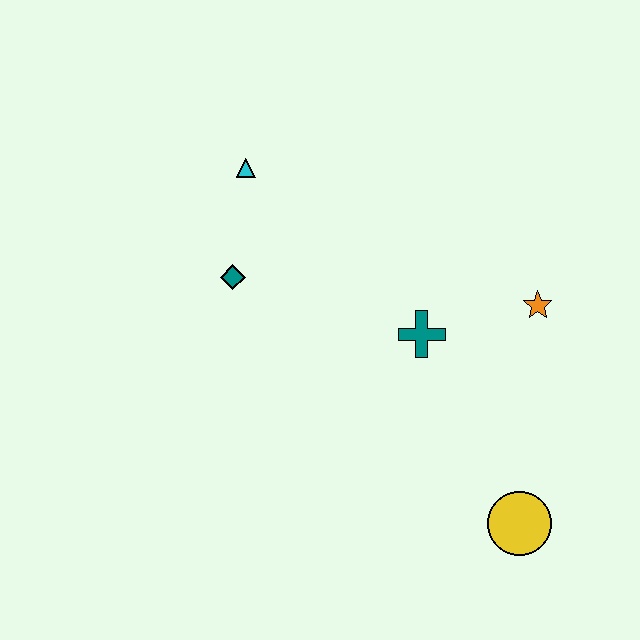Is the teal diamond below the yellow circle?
No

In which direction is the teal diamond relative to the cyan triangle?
The teal diamond is below the cyan triangle.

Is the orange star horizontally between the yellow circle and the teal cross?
No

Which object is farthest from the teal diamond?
The yellow circle is farthest from the teal diamond.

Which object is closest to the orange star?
The teal cross is closest to the orange star.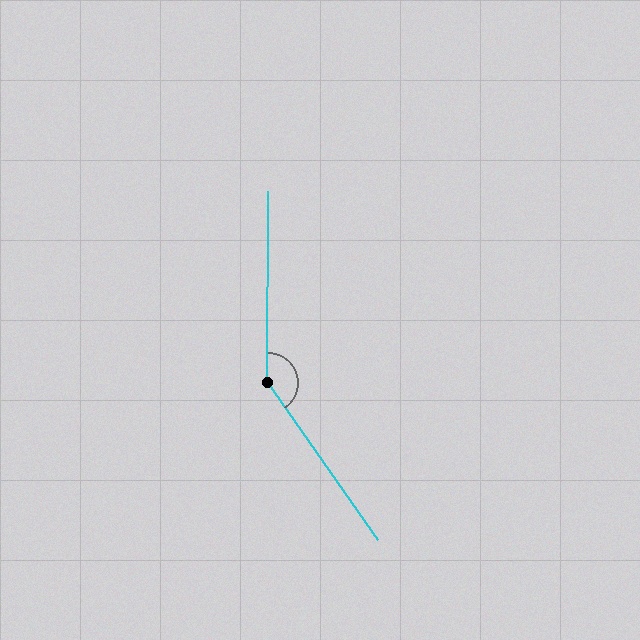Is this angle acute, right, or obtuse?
It is obtuse.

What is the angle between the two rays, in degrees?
Approximately 145 degrees.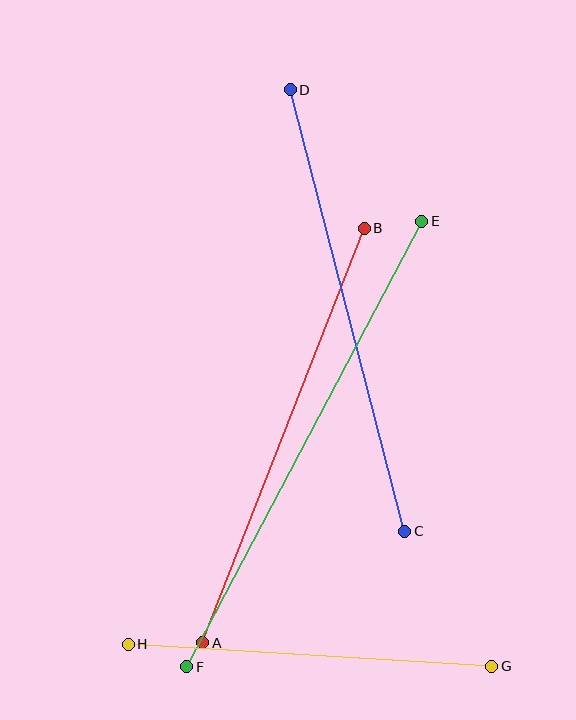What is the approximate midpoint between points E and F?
The midpoint is at approximately (304, 444) pixels.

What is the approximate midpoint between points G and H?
The midpoint is at approximately (310, 655) pixels.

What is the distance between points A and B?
The distance is approximately 445 pixels.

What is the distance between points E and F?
The distance is approximately 503 pixels.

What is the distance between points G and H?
The distance is approximately 364 pixels.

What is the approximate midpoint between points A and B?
The midpoint is at approximately (284, 436) pixels.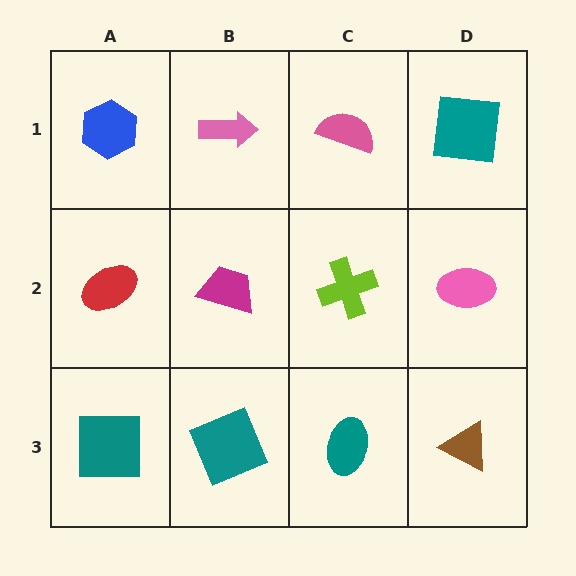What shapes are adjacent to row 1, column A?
A red ellipse (row 2, column A), a pink arrow (row 1, column B).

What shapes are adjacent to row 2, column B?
A pink arrow (row 1, column B), a teal square (row 3, column B), a red ellipse (row 2, column A), a lime cross (row 2, column C).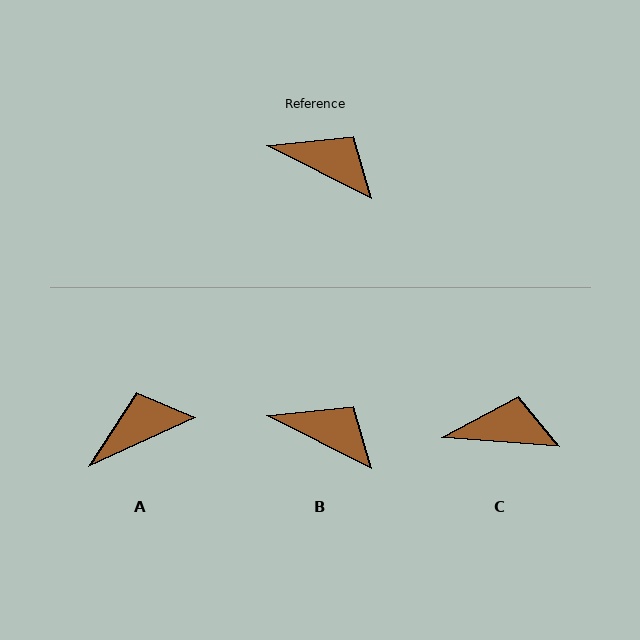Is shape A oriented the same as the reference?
No, it is off by about 51 degrees.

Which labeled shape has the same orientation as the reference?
B.